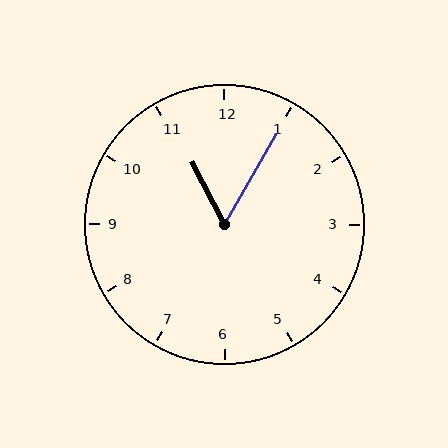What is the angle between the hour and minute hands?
Approximately 58 degrees.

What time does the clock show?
11:05.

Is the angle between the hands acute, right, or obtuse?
It is acute.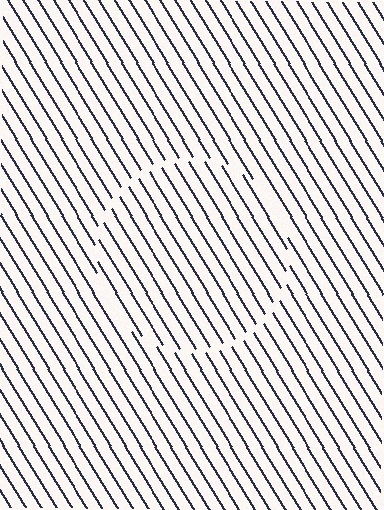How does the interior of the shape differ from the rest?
The interior of the shape contains the same grating, shifted by half a period — the contour is defined by the phase discontinuity where line-ends from the inner and outer gratings abut.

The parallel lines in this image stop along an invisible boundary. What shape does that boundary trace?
An illusory circle. The interior of the shape contains the same grating, shifted by half a period — the contour is defined by the phase discontinuity where line-ends from the inner and outer gratings abut.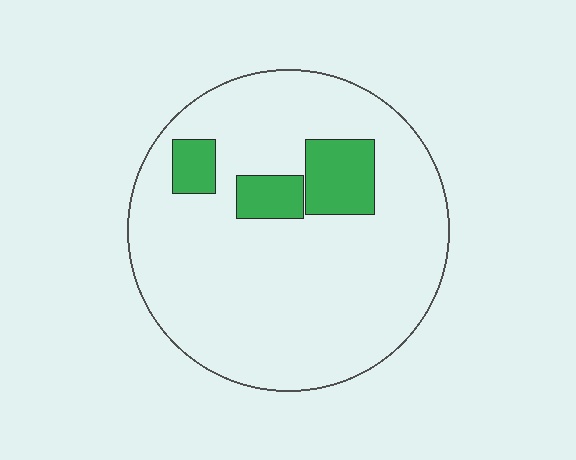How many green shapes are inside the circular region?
3.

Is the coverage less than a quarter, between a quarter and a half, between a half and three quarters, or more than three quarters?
Less than a quarter.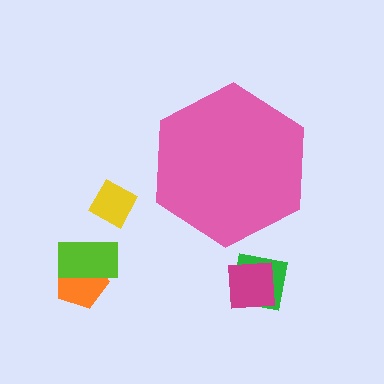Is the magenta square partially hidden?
No, the magenta square is fully visible.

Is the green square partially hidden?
No, the green square is fully visible.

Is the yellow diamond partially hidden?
No, the yellow diamond is fully visible.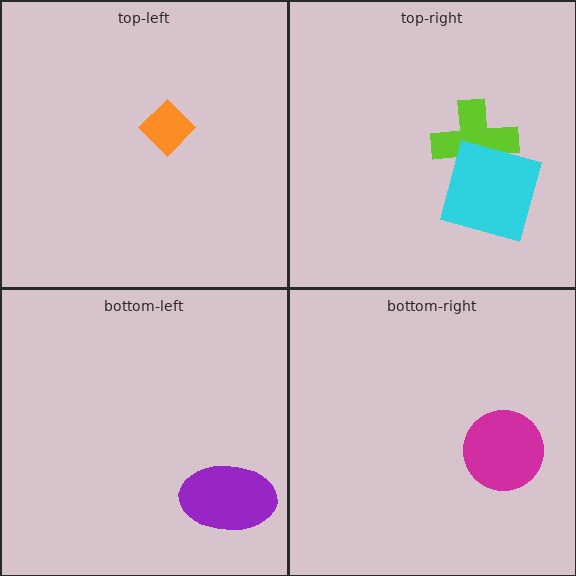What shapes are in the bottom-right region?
The magenta circle.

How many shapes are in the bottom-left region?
1.